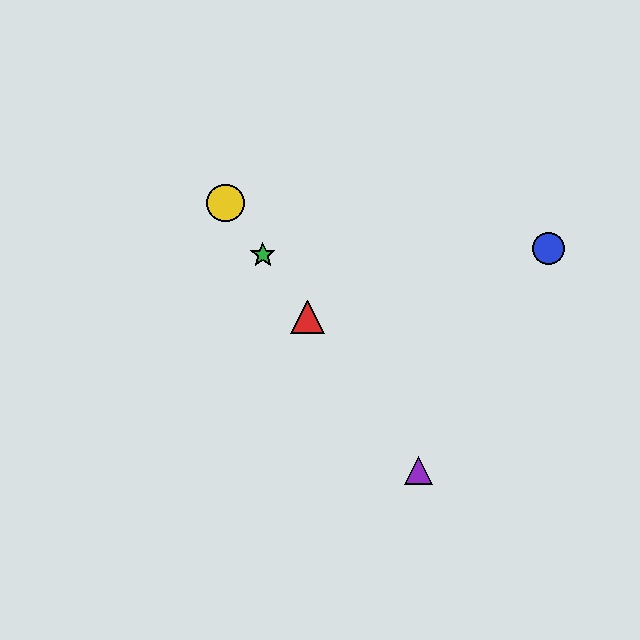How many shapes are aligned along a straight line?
4 shapes (the red triangle, the green star, the yellow circle, the purple triangle) are aligned along a straight line.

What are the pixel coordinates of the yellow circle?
The yellow circle is at (225, 203).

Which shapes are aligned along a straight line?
The red triangle, the green star, the yellow circle, the purple triangle are aligned along a straight line.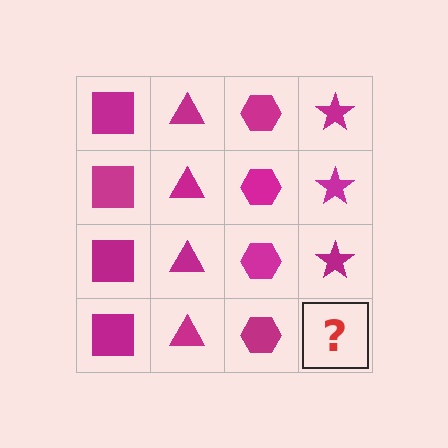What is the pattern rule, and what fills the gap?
The rule is that each column has a consistent shape. The gap should be filled with a magenta star.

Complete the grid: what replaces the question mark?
The question mark should be replaced with a magenta star.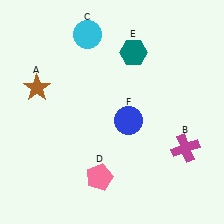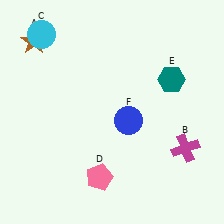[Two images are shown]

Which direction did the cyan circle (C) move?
The cyan circle (C) moved left.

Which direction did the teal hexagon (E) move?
The teal hexagon (E) moved right.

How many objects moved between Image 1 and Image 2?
3 objects moved between the two images.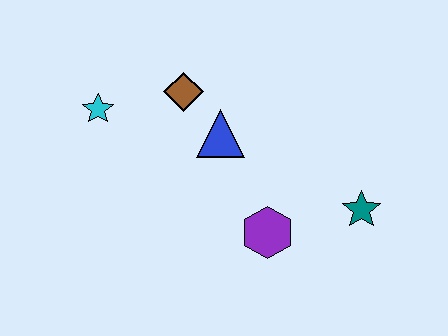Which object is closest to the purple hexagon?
The teal star is closest to the purple hexagon.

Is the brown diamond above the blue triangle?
Yes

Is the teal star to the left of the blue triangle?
No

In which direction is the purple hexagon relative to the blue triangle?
The purple hexagon is below the blue triangle.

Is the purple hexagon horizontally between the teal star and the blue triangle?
Yes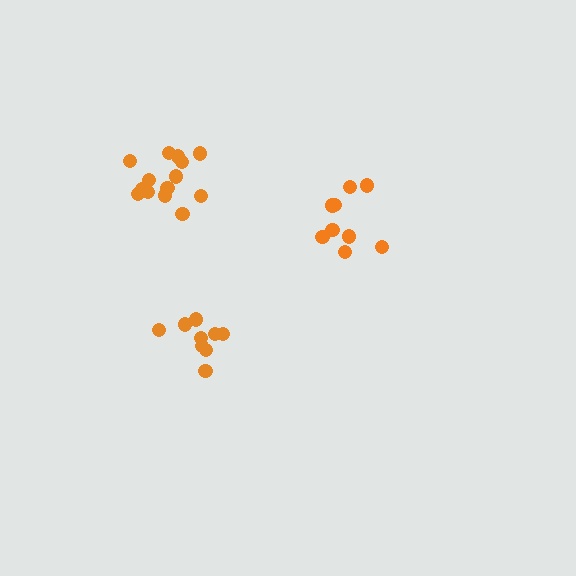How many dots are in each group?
Group 1: 9 dots, Group 2: 14 dots, Group 3: 9 dots (32 total).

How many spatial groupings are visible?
There are 3 spatial groupings.